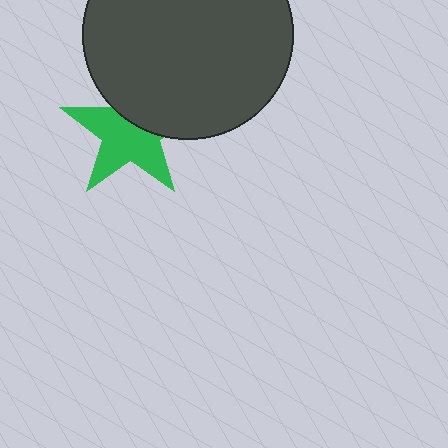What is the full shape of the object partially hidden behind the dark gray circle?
The partially hidden object is a green star.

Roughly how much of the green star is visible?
About half of it is visible (roughly 62%).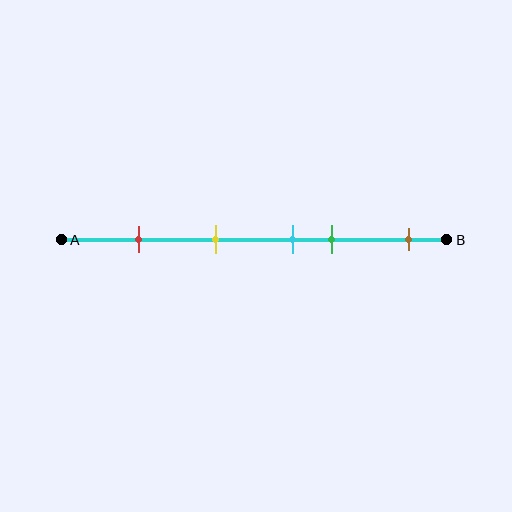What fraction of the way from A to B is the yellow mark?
The yellow mark is approximately 40% (0.4) of the way from A to B.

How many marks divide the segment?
There are 5 marks dividing the segment.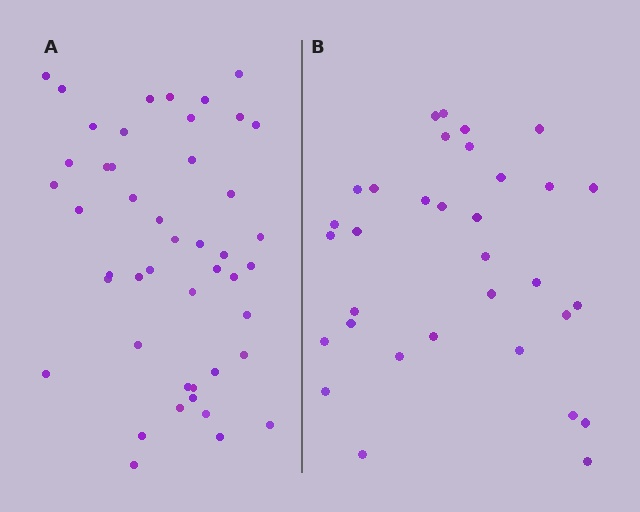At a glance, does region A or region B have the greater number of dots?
Region A (the left region) has more dots.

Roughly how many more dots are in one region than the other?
Region A has approximately 15 more dots than region B.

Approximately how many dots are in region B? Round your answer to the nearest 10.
About 30 dots. (The exact count is 33, which rounds to 30.)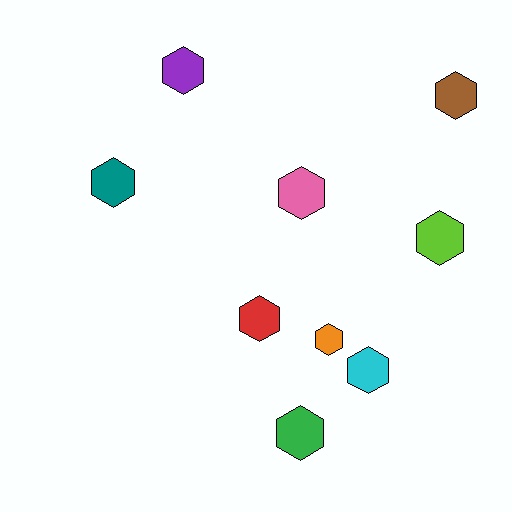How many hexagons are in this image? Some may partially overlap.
There are 9 hexagons.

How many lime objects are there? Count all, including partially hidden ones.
There is 1 lime object.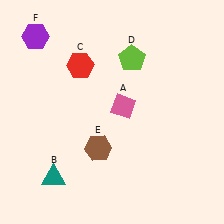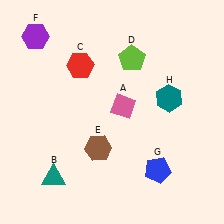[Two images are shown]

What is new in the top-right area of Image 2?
A teal hexagon (H) was added in the top-right area of Image 2.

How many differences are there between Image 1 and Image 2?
There are 2 differences between the two images.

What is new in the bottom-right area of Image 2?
A blue pentagon (G) was added in the bottom-right area of Image 2.